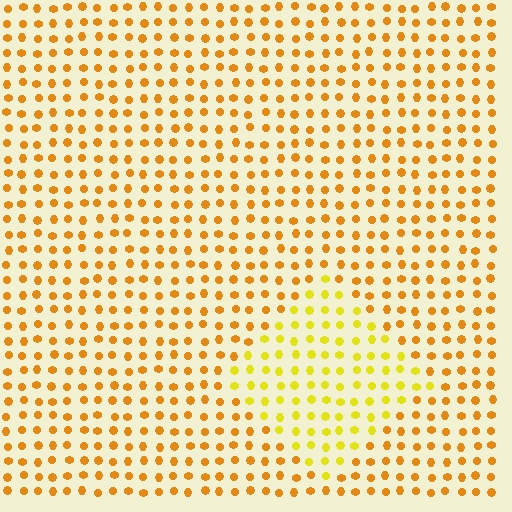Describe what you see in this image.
The image is filled with small orange elements in a uniform arrangement. A diamond-shaped region is visible where the elements are tinted to a slightly different hue, forming a subtle color boundary.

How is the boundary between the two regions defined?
The boundary is defined purely by a slight shift in hue (about 27 degrees). Spacing, size, and orientation are identical on both sides.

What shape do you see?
I see a diamond.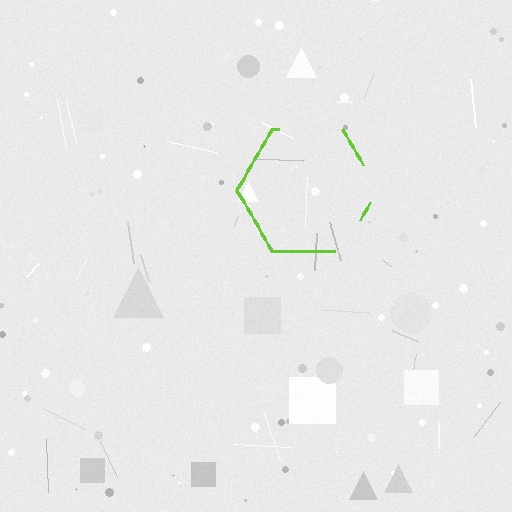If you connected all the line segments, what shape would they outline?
They would outline a hexagon.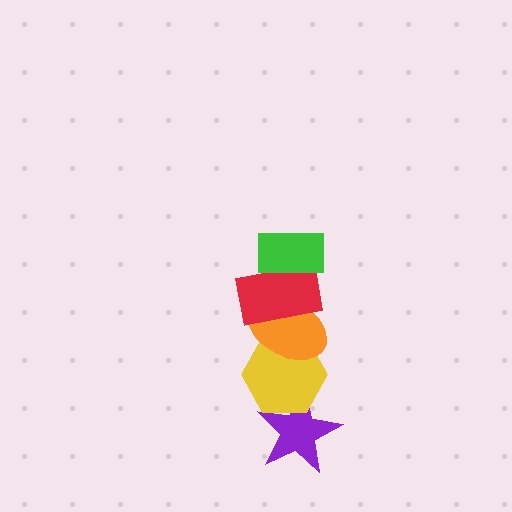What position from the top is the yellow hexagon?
The yellow hexagon is 4th from the top.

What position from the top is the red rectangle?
The red rectangle is 2nd from the top.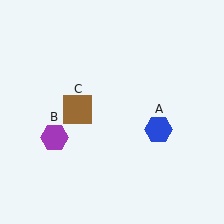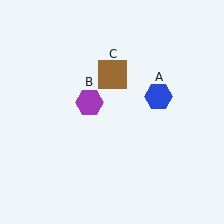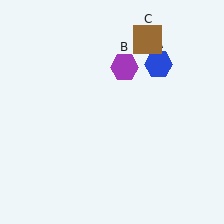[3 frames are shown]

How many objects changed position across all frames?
3 objects changed position: blue hexagon (object A), purple hexagon (object B), brown square (object C).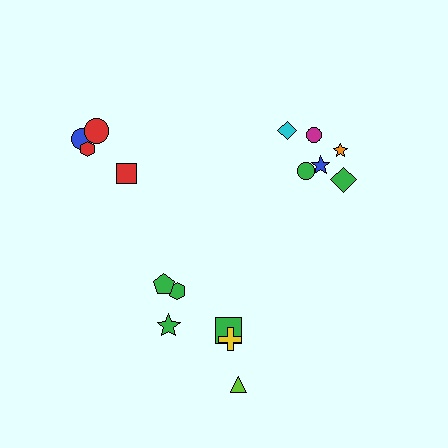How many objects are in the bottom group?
There are 6 objects.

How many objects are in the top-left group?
There are 4 objects.